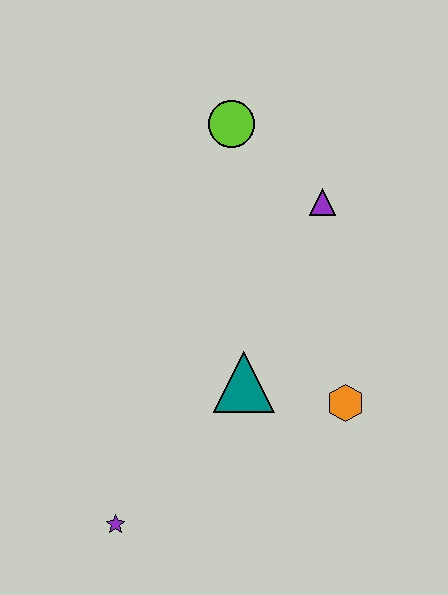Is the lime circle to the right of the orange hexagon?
No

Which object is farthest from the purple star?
The lime circle is farthest from the purple star.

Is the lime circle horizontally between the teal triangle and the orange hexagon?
No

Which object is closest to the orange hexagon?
The teal triangle is closest to the orange hexagon.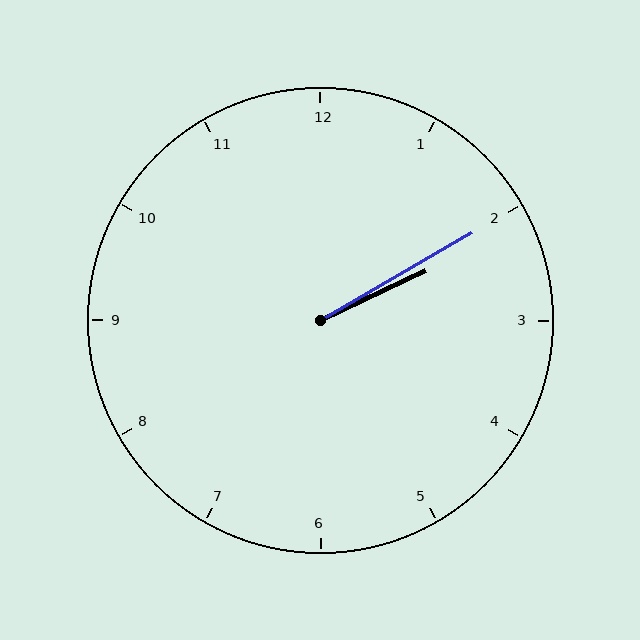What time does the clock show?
2:10.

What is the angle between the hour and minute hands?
Approximately 5 degrees.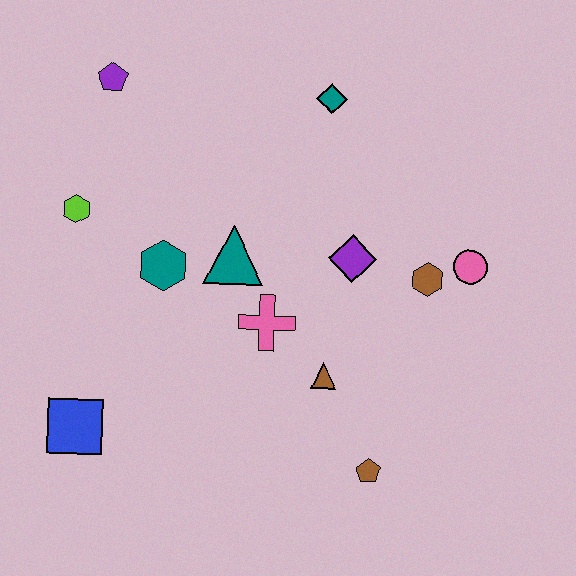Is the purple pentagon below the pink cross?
No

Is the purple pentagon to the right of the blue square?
Yes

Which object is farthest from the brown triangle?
The purple pentagon is farthest from the brown triangle.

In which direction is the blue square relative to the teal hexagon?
The blue square is below the teal hexagon.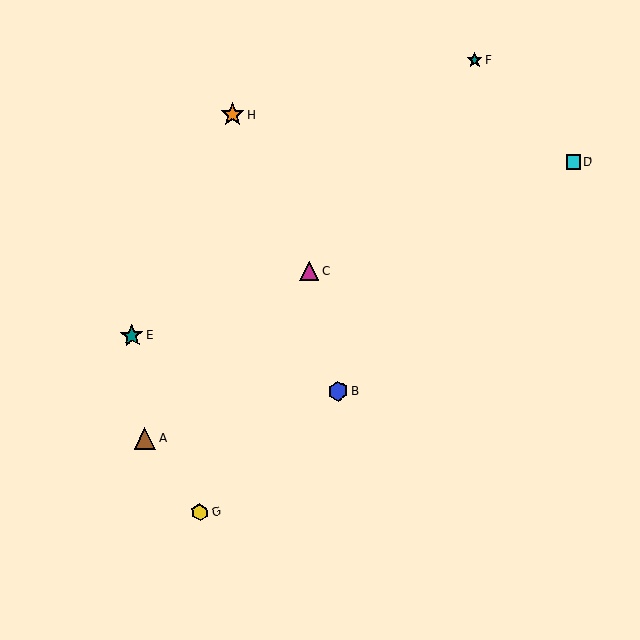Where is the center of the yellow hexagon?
The center of the yellow hexagon is at (200, 512).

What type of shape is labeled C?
Shape C is a magenta triangle.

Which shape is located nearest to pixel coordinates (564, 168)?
The cyan square (labeled D) at (574, 162) is nearest to that location.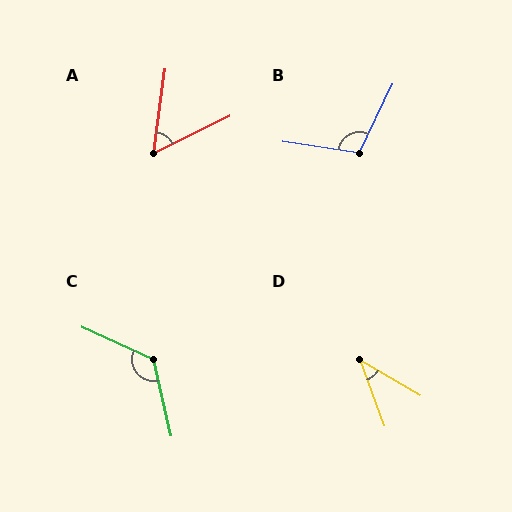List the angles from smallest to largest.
D (39°), A (56°), B (107°), C (127°).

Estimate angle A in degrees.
Approximately 56 degrees.